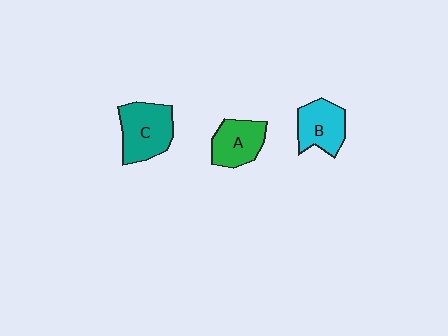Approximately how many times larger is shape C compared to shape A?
Approximately 1.3 times.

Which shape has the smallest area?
Shape A (green).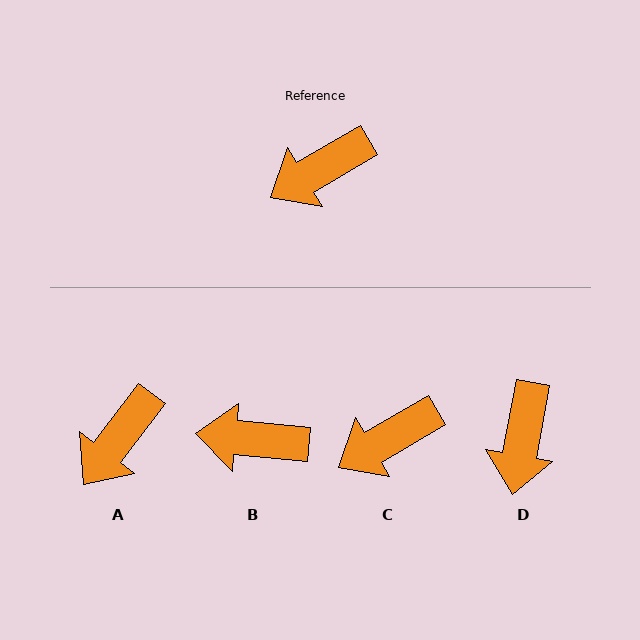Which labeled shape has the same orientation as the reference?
C.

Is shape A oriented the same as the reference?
No, it is off by about 23 degrees.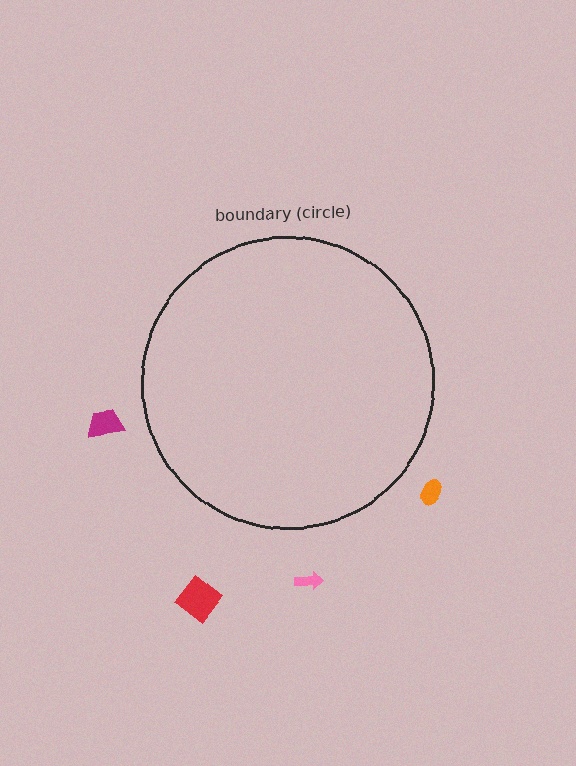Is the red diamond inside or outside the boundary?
Outside.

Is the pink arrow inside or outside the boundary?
Outside.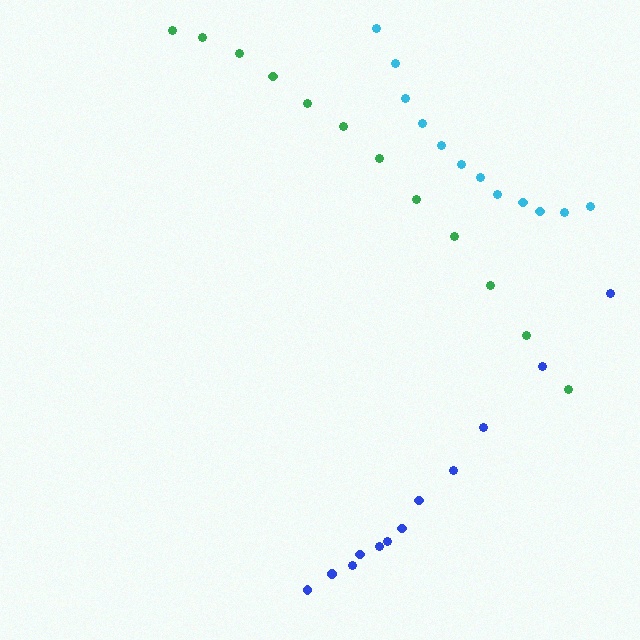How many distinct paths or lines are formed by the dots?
There are 3 distinct paths.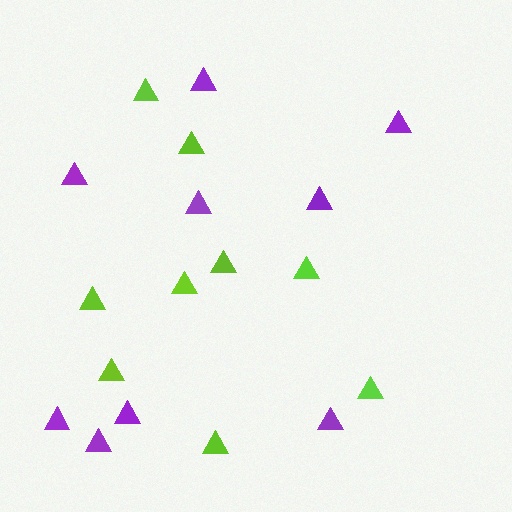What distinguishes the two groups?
There are 2 groups: one group of lime triangles (9) and one group of purple triangles (9).